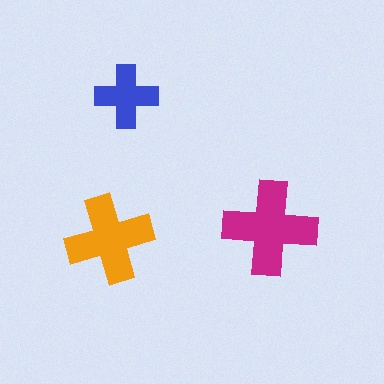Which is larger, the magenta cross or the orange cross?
The magenta one.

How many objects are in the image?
There are 3 objects in the image.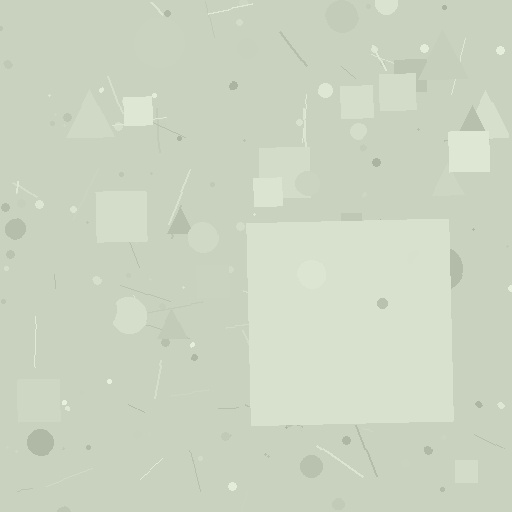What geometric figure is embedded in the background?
A square is embedded in the background.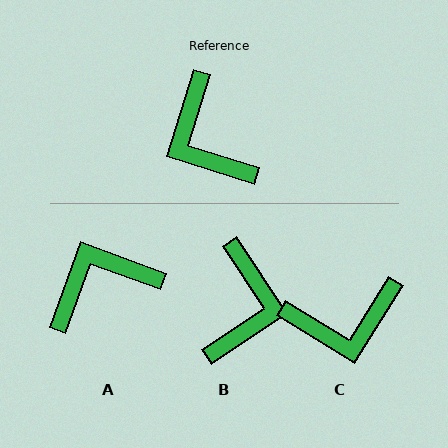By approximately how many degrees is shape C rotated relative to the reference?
Approximately 75 degrees counter-clockwise.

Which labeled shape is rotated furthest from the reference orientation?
B, about 141 degrees away.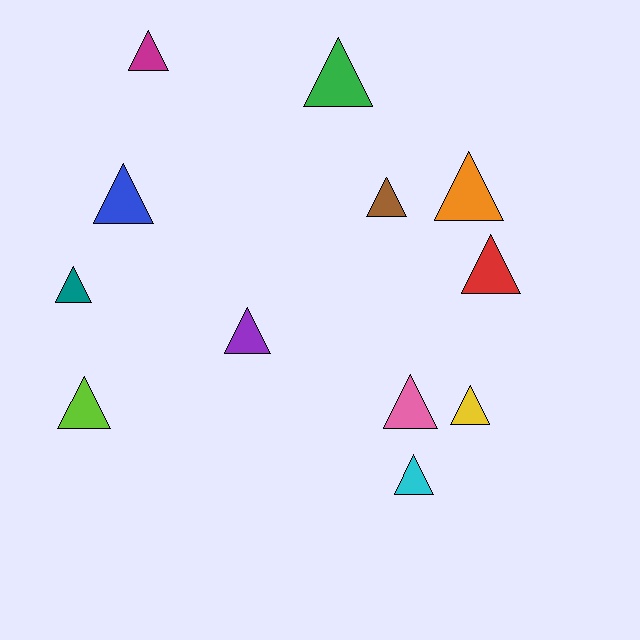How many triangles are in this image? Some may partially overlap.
There are 12 triangles.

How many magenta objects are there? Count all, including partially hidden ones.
There is 1 magenta object.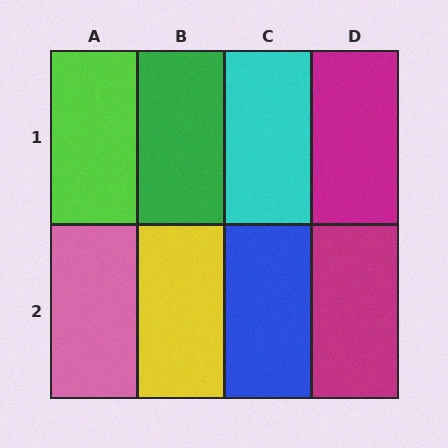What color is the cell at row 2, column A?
Pink.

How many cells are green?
1 cell is green.